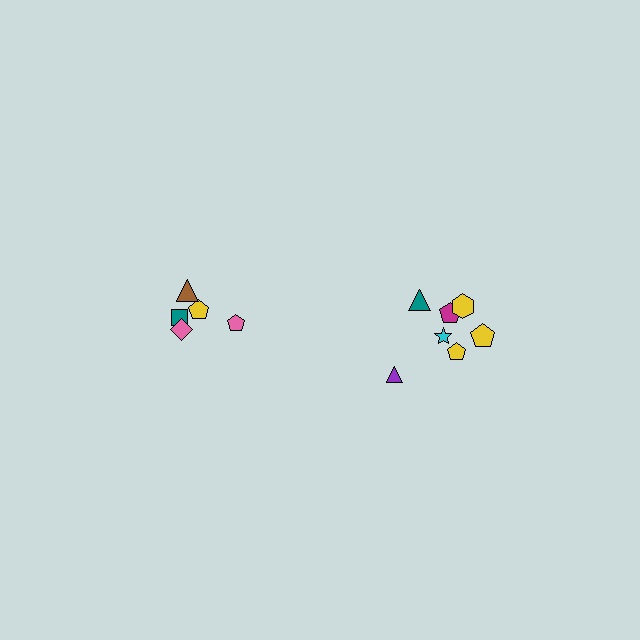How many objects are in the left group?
There are 5 objects.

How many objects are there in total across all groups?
There are 12 objects.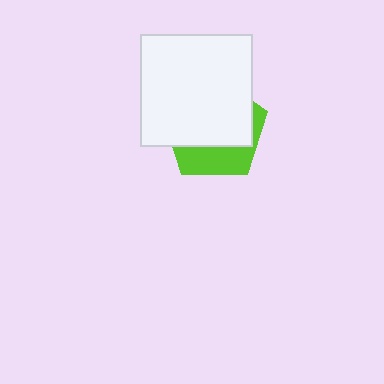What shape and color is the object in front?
The object in front is a white square.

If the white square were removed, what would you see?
You would see the complete lime pentagon.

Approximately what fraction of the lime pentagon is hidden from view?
Roughly 67% of the lime pentagon is hidden behind the white square.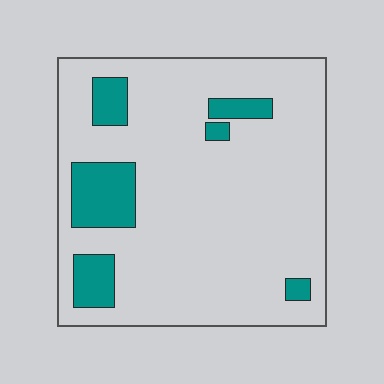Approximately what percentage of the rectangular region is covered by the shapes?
Approximately 15%.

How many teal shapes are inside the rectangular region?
6.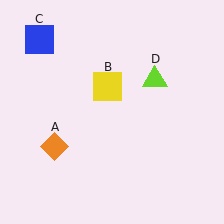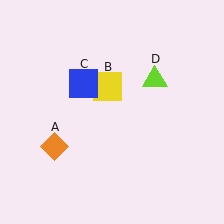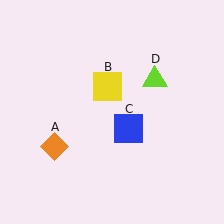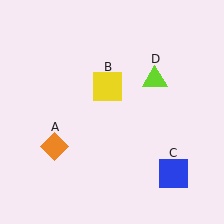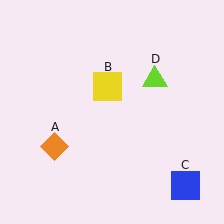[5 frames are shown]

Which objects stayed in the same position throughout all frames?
Orange diamond (object A) and yellow square (object B) and lime triangle (object D) remained stationary.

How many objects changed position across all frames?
1 object changed position: blue square (object C).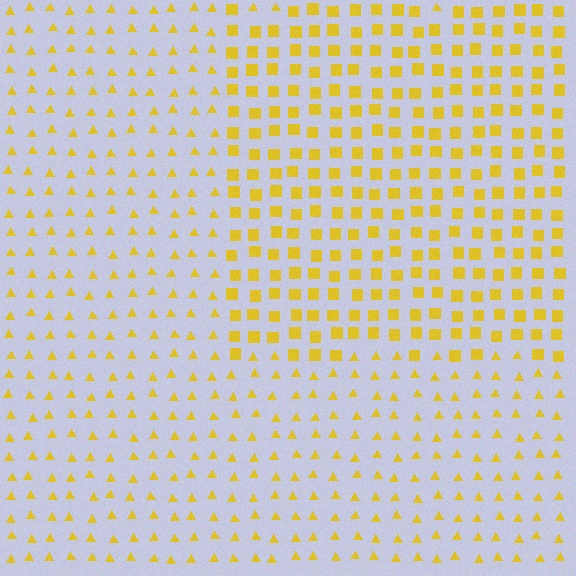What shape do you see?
I see a rectangle.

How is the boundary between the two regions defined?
The boundary is defined by a change in element shape: squares inside vs. triangles outside. All elements share the same color and spacing.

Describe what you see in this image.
The image is filled with small yellow elements arranged in a uniform grid. A rectangle-shaped region contains squares, while the surrounding area contains triangles. The boundary is defined purely by the change in element shape.